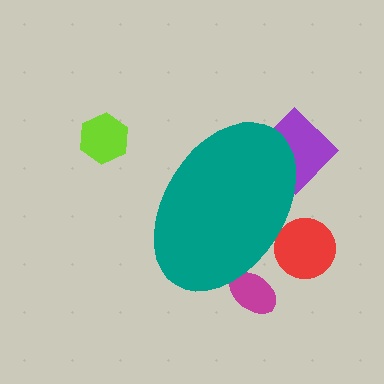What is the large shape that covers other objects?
A teal ellipse.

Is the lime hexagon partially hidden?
No, the lime hexagon is fully visible.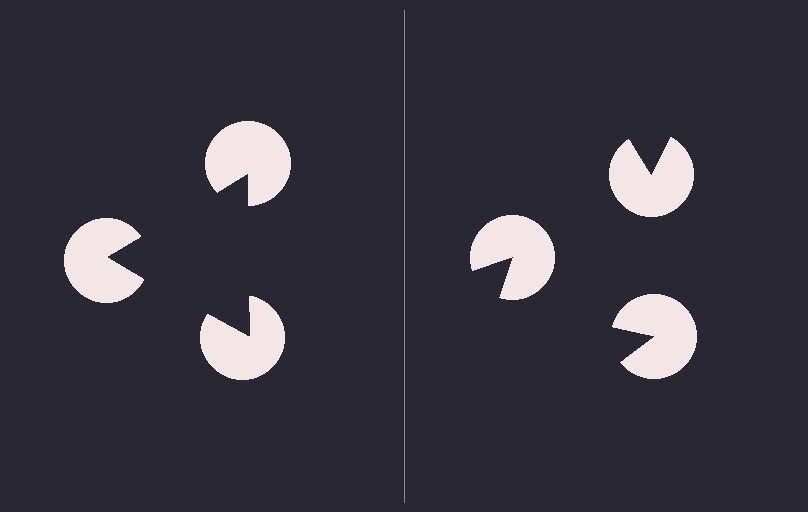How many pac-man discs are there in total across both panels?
6 — 3 on each side.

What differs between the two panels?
The pac-man discs are positioned identically on both sides; only the wedge orientations differ. On the left they align to a triangle; on the right they are misaligned.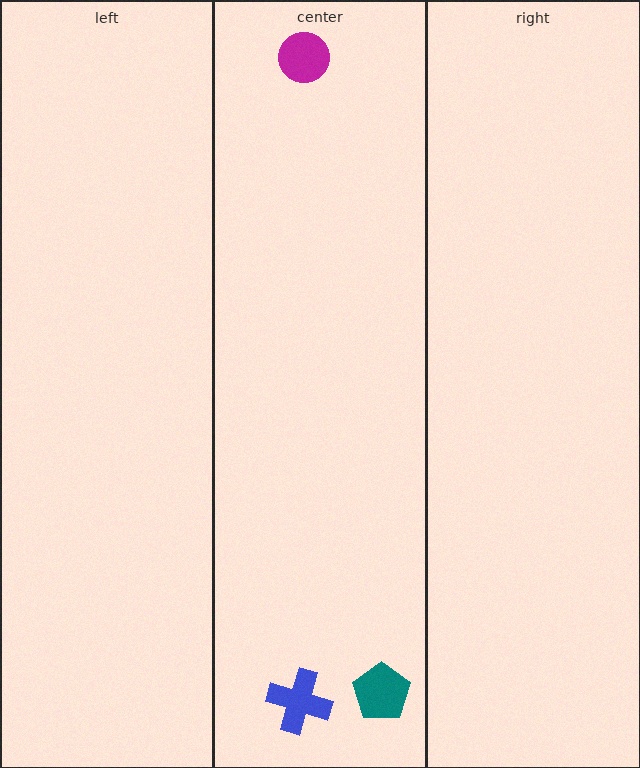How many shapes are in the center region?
3.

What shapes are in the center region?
The blue cross, the teal pentagon, the magenta circle.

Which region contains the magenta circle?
The center region.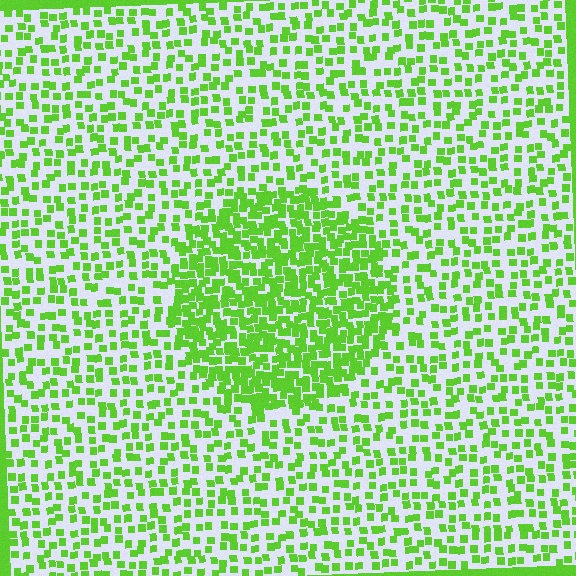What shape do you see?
I see a circle.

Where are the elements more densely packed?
The elements are more densely packed inside the circle boundary.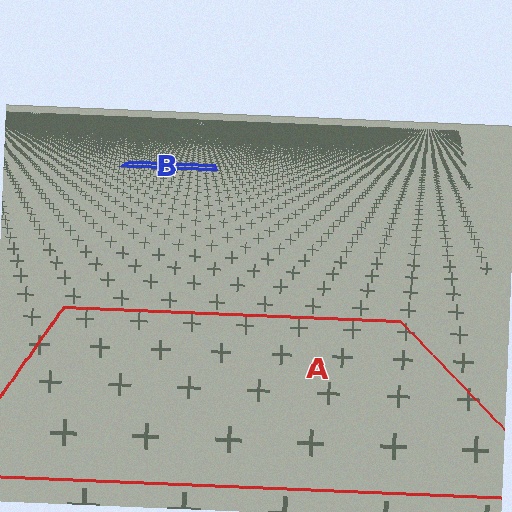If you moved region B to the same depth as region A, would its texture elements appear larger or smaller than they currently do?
They would appear larger. At a closer depth, the same texture elements are projected at a bigger on-screen size.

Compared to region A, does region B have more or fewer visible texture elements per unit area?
Region B has more texture elements per unit area — they are packed more densely because it is farther away.